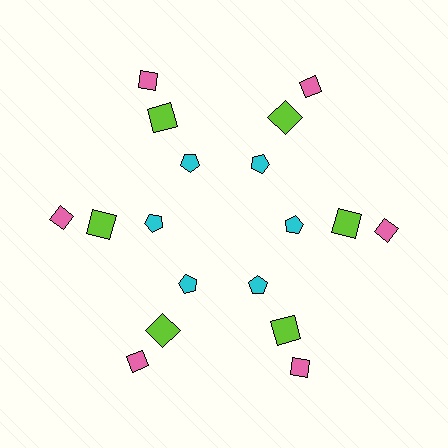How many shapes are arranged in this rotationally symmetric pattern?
There are 18 shapes, arranged in 6 groups of 3.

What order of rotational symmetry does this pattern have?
This pattern has 6-fold rotational symmetry.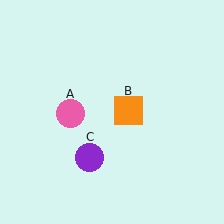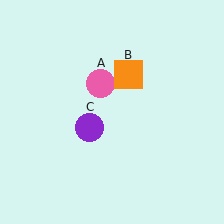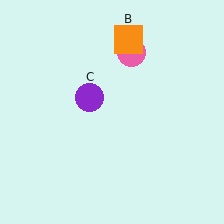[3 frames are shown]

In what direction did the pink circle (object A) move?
The pink circle (object A) moved up and to the right.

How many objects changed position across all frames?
3 objects changed position: pink circle (object A), orange square (object B), purple circle (object C).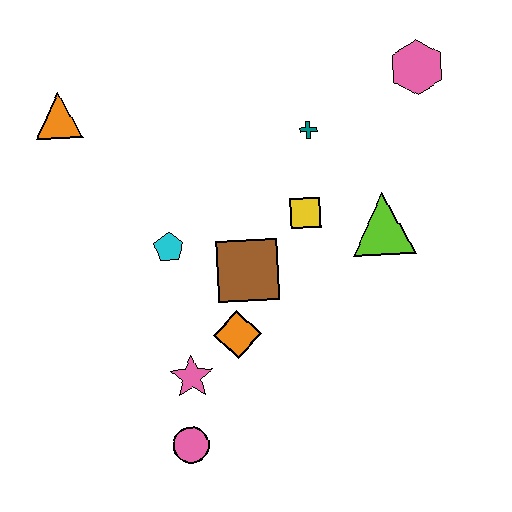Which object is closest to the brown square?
The orange diamond is closest to the brown square.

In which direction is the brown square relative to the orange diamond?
The brown square is above the orange diamond.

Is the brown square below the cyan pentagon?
Yes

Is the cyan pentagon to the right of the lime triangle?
No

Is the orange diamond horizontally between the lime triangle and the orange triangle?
Yes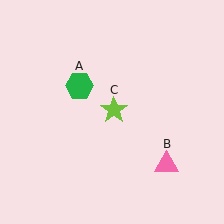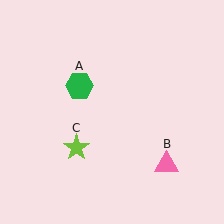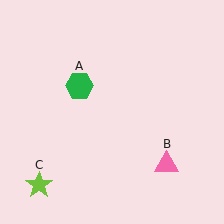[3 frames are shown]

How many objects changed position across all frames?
1 object changed position: lime star (object C).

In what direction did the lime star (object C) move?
The lime star (object C) moved down and to the left.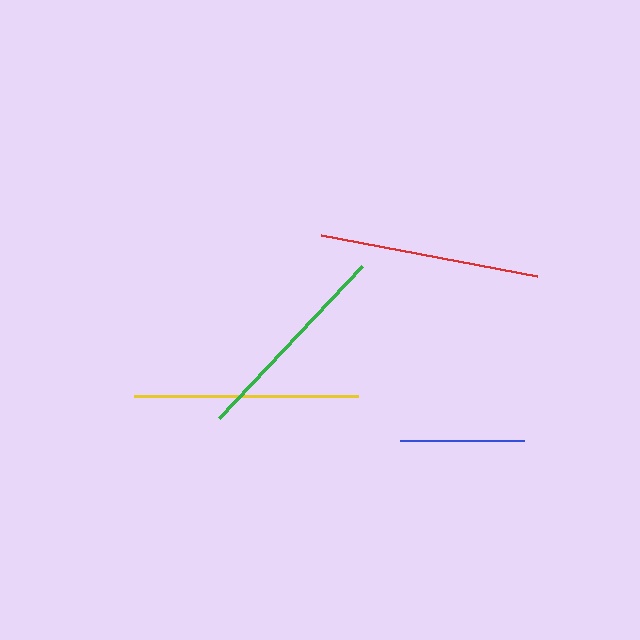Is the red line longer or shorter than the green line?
The red line is longer than the green line.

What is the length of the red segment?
The red segment is approximately 220 pixels long.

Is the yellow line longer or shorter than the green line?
The yellow line is longer than the green line.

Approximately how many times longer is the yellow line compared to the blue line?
The yellow line is approximately 1.8 times the length of the blue line.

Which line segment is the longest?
The yellow line is the longest at approximately 224 pixels.